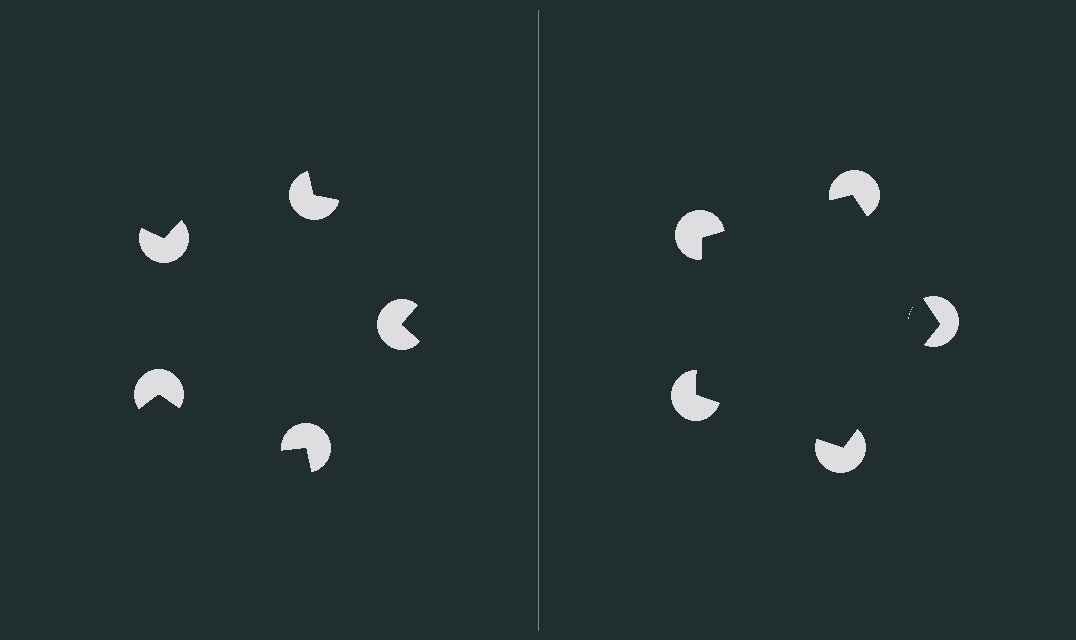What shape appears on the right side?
An illusory pentagon.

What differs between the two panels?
The pac-man discs are positioned identically on both sides; only the wedge orientations differ. On the right they align to a pentagon; on the left they are misaligned.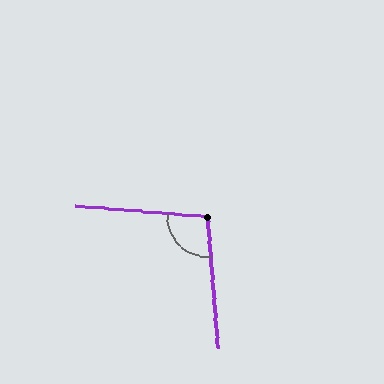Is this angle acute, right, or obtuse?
It is obtuse.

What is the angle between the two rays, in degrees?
Approximately 99 degrees.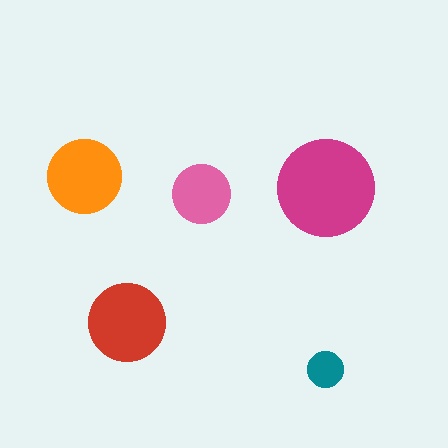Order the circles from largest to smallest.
the magenta one, the red one, the orange one, the pink one, the teal one.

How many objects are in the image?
There are 5 objects in the image.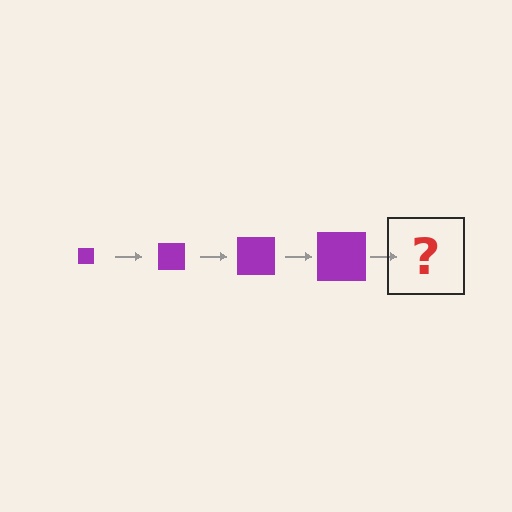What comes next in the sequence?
The next element should be a purple square, larger than the previous one.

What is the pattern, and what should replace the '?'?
The pattern is that the square gets progressively larger each step. The '?' should be a purple square, larger than the previous one.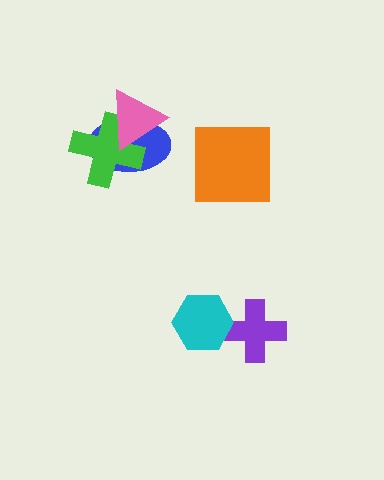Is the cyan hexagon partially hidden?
No, no other shape covers it.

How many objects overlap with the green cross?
2 objects overlap with the green cross.